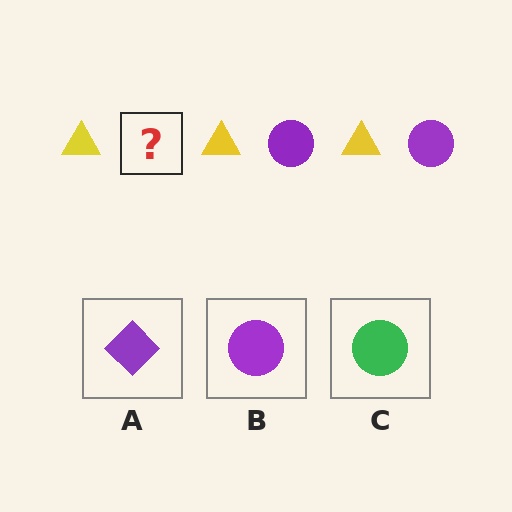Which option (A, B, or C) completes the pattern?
B.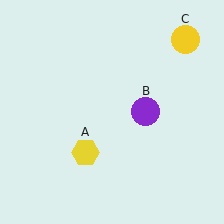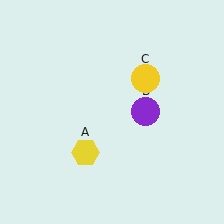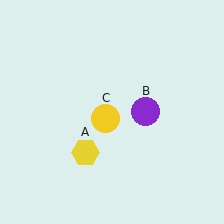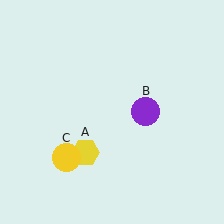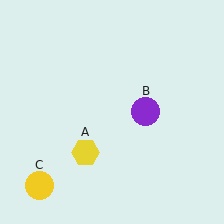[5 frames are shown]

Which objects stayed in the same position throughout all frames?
Yellow hexagon (object A) and purple circle (object B) remained stationary.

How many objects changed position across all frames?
1 object changed position: yellow circle (object C).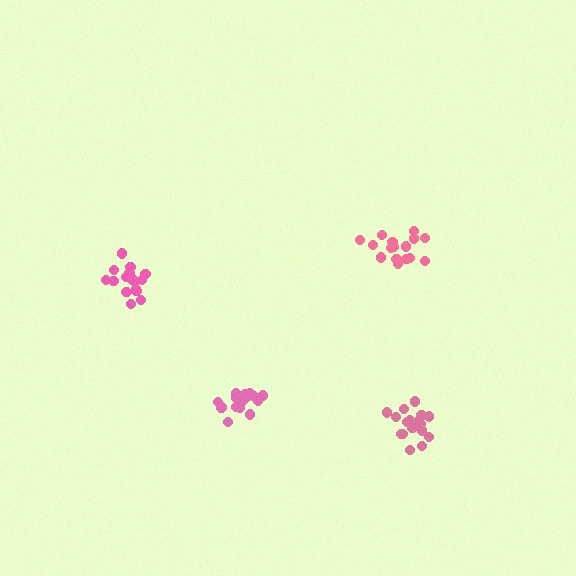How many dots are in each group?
Group 1: 17 dots, Group 2: 17 dots, Group 3: 17 dots, Group 4: 18 dots (69 total).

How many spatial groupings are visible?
There are 4 spatial groupings.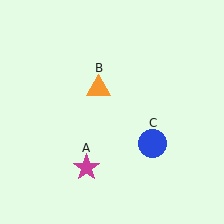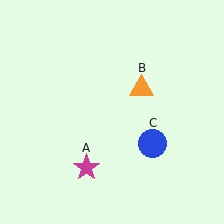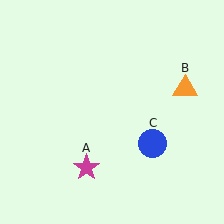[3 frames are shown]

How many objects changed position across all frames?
1 object changed position: orange triangle (object B).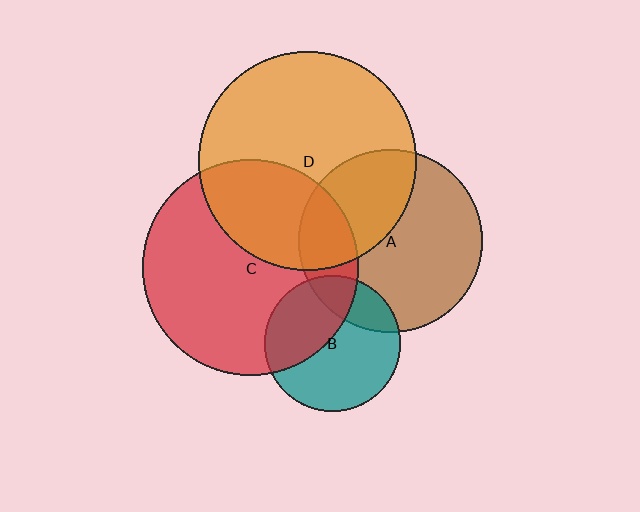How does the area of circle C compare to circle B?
Approximately 2.5 times.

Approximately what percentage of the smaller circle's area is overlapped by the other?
Approximately 20%.